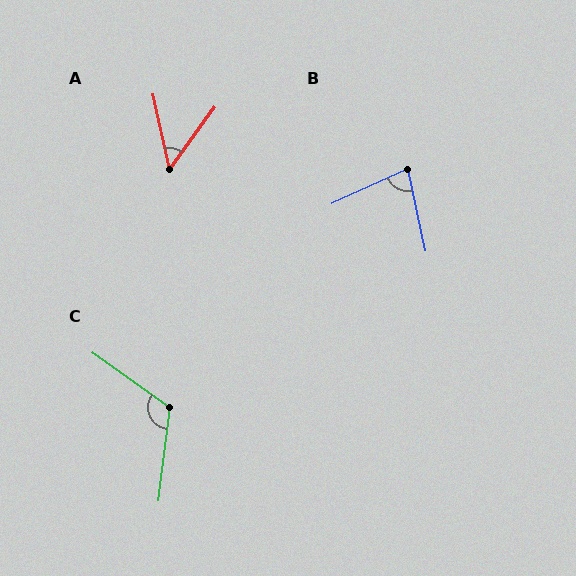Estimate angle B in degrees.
Approximately 78 degrees.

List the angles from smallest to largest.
A (49°), B (78°), C (119°).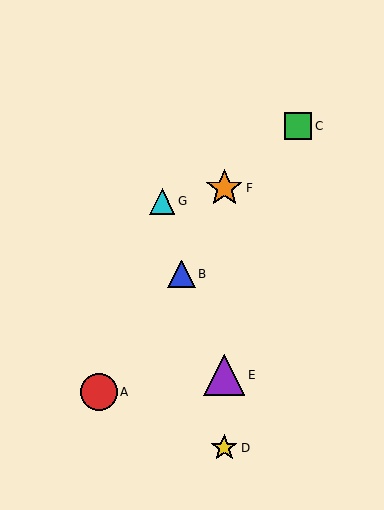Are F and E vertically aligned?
Yes, both are at x≈224.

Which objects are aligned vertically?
Objects D, E, F are aligned vertically.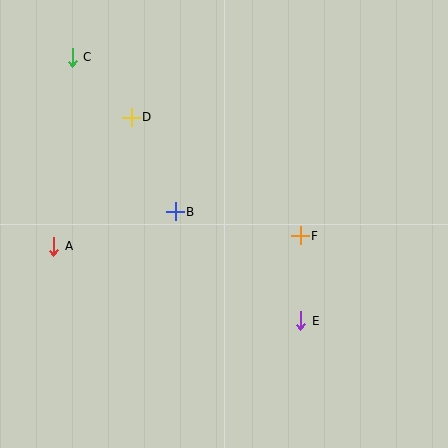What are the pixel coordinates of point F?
Point F is at (300, 236).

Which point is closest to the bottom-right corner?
Point E is closest to the bottom-right corner.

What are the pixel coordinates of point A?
Point A is at (54, 246).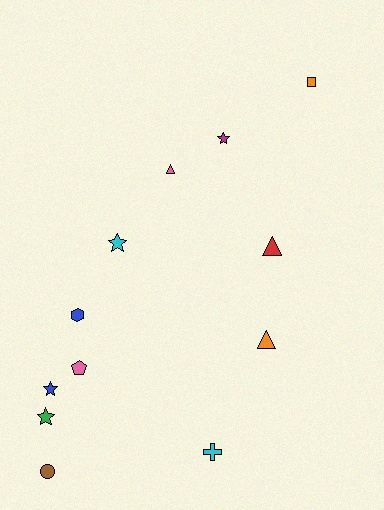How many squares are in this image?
There is 1 square.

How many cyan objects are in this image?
There are 2 cyan objects.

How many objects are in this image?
There are 12 objects.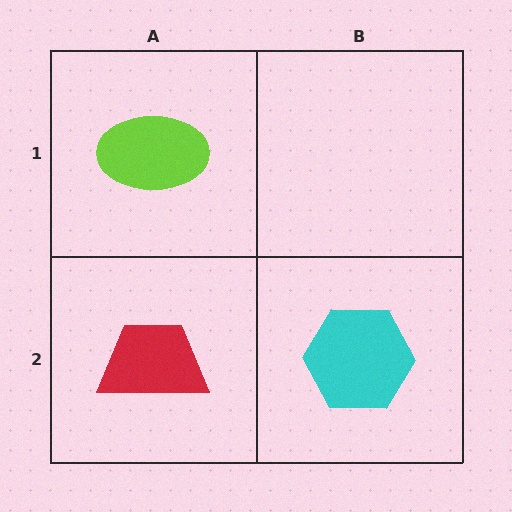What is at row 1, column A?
A lime ellipse.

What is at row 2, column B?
A cyan hexagon.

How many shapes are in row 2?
2 shapes.